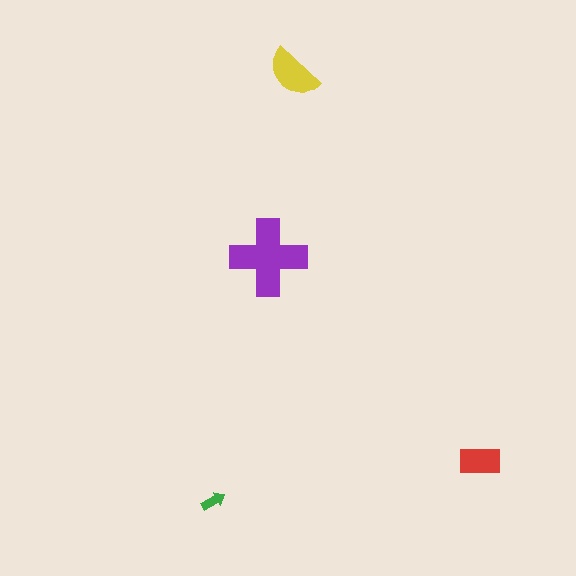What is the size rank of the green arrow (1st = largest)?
4th.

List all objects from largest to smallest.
The purple cross, the yellow semicircle, the red rectangle, the green arrow.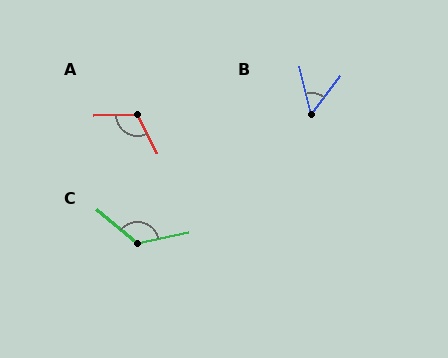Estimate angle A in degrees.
Approximately 115 degrees.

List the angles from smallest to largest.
B (50°), A (115°), C (127°).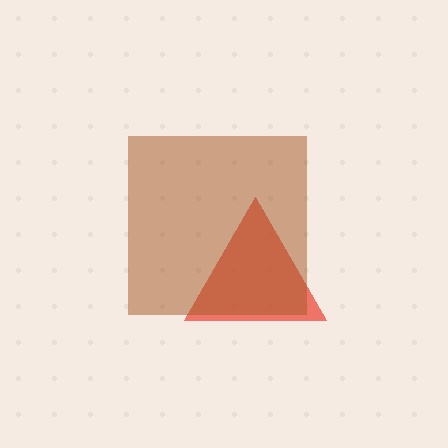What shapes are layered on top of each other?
The layered shapes are: a red triangle, a brown square.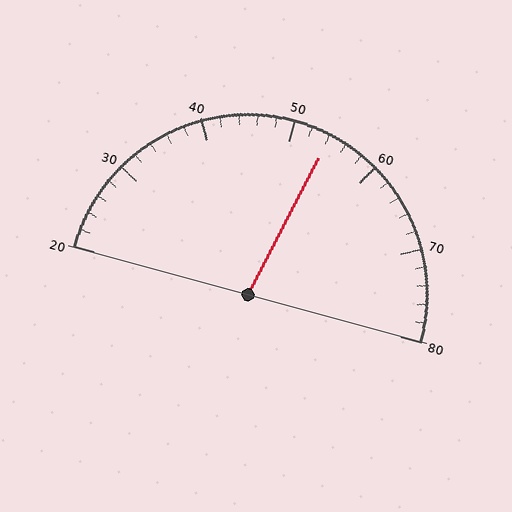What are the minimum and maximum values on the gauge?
The gauge ranges from 20 to 80.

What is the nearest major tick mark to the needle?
The nearest major tick mark is 50.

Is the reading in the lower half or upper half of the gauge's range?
The reading is in the upper half of the range (20 to 80).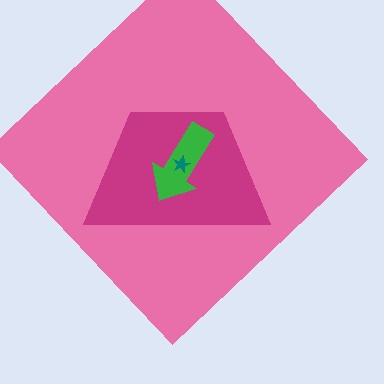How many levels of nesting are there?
4.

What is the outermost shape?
The pink diamond.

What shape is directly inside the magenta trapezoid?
The green arrow.